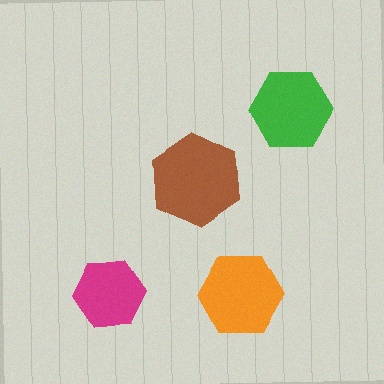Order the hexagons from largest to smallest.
the brown one, the orange one, the green one, the magenta one.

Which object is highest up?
The green hexagon is topmost.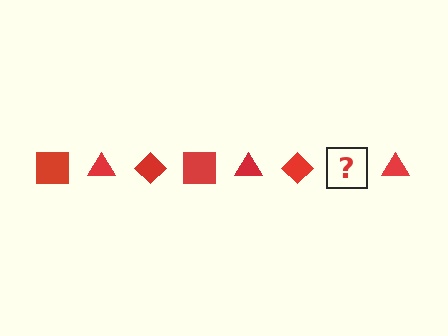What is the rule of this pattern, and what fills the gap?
The rule is that the pattern cycles through square, triangle, diamond shapes in red. The gap should be filled with a red square.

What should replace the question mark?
The question mark should be replaced with a red square.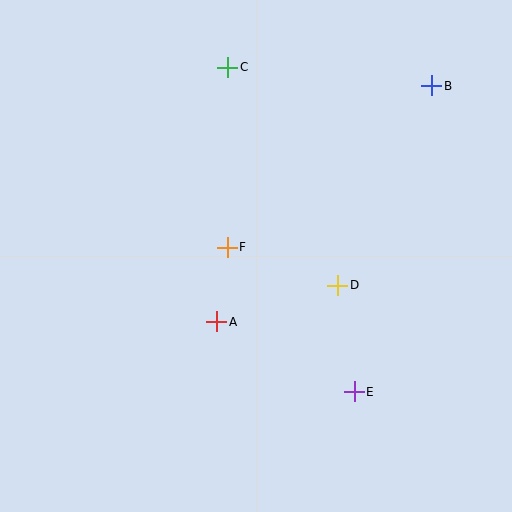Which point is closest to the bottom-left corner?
Point A is closest to the bottom-left corner.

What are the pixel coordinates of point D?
Point D is at (338, 285).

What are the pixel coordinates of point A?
Point A is at (217, 322).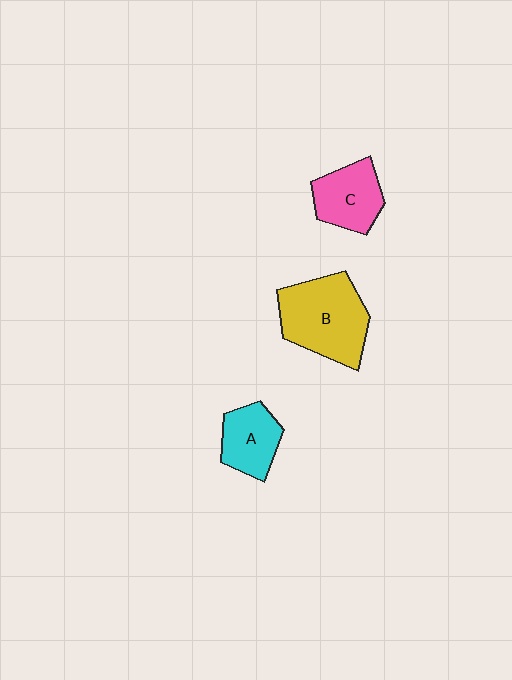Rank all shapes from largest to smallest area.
From largest to smallest: B (yellow), C (pink), A (cyan).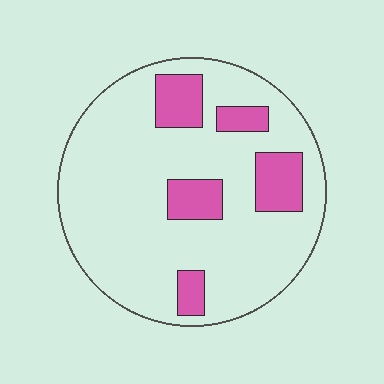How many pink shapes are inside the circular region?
5.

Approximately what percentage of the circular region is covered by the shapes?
Approximately 20%.